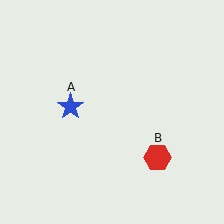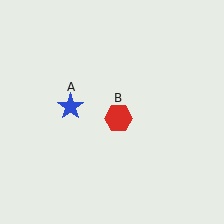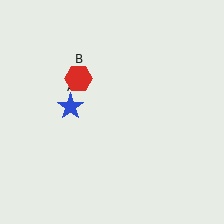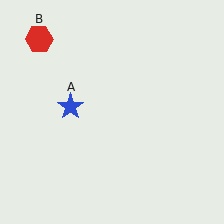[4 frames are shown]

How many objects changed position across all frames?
1 object changed position: red hexagon (object B).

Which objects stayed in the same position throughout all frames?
Blue star (object A) remained stationary.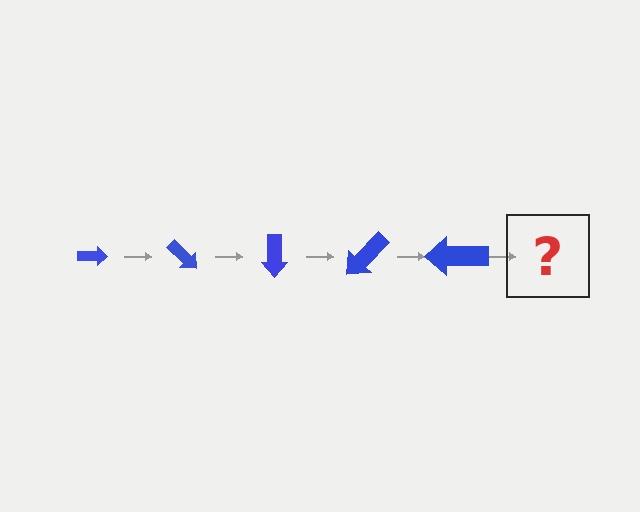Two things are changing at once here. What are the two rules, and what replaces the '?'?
The two rules are that the arrow grows larger each step and it rotates 45 degrees each step. The '?' should be an arrow, larger than the previous one and rotated 225 degrees from the start.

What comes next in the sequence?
The next element should be an arrow, larger than the previous one and rotated 225 degrees from the start.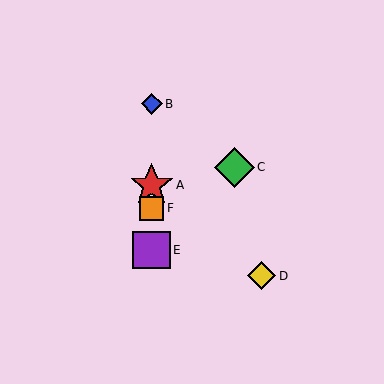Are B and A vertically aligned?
Yes, both are at x≈152.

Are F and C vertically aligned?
No, F is at x≈152 and C is at x≈235.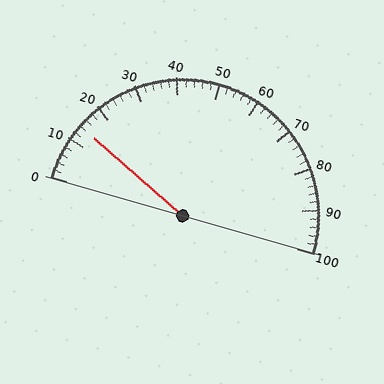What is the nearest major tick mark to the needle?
The nearest major tick mark is 10.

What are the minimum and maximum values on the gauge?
The gauge ranges from 0 to 100.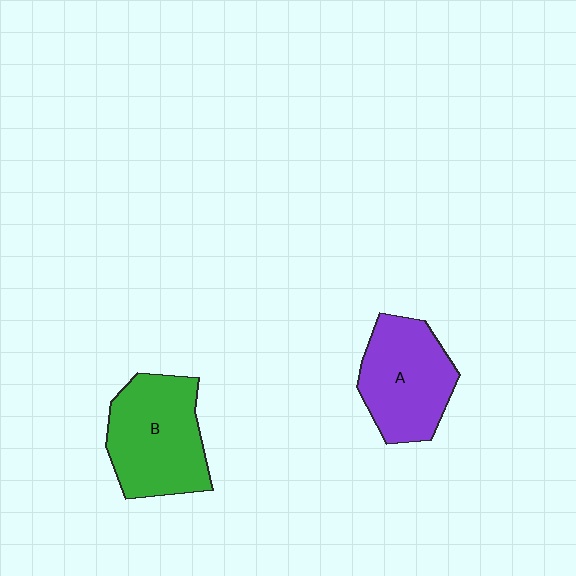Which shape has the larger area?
Shape B (green).